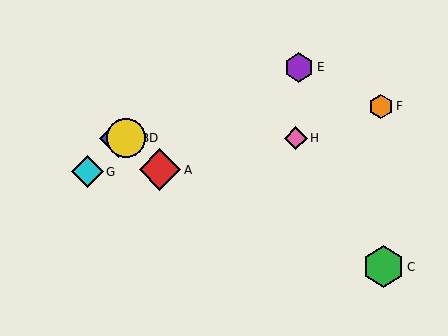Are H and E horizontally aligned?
No, H is at y≈138 and E is at y≈67.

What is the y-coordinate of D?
Object D is at y≈138.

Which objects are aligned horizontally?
Objects B, D, H are aligned horizontally.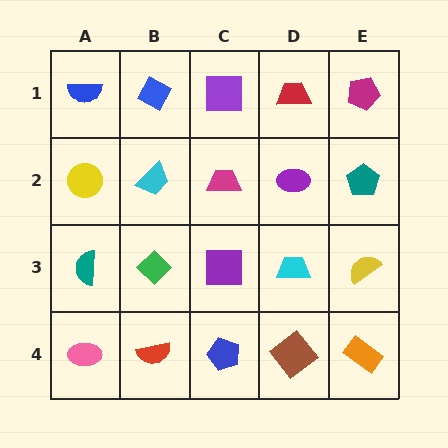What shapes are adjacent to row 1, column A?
A yellow circle (row 2, column A), a blue diamond (row 1, column B).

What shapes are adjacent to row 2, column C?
A purple square (row 1, column C), a purple square (row 3, column C), a cyan trapezoid (row 2, column B), a purple ellipse (row 2, column D).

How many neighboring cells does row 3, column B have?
4.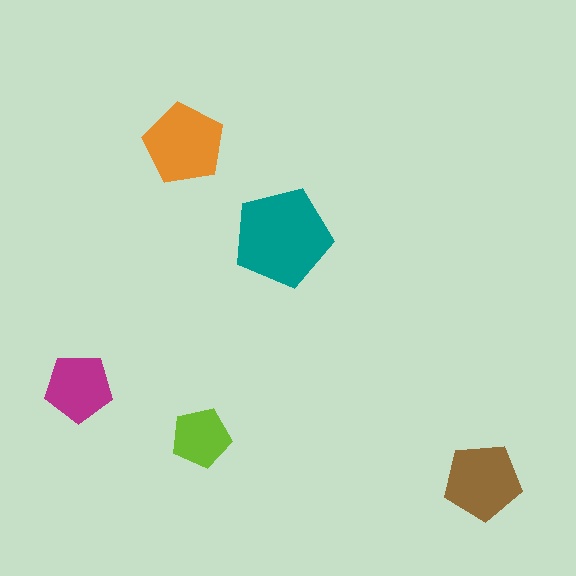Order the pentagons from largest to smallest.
the teal one, the orange one, the brown one, the magenta one, the lime one.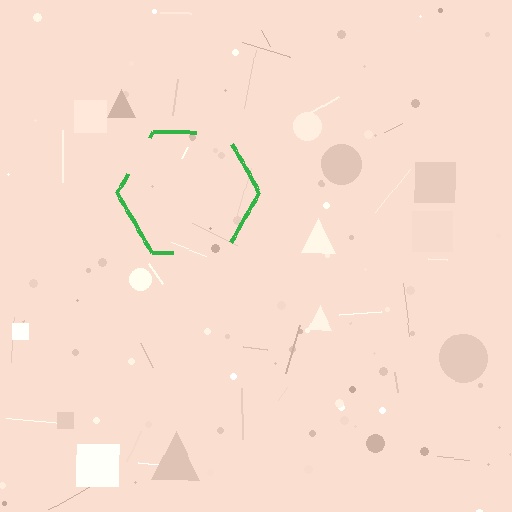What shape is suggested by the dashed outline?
The dashed outline suggests a hexagon.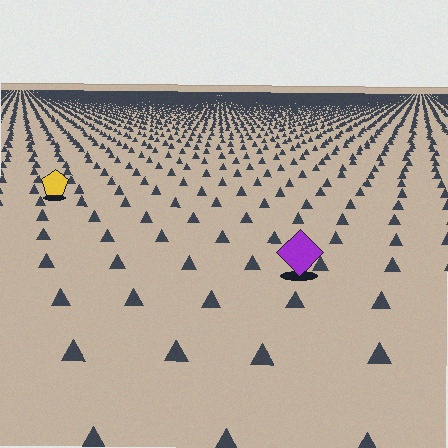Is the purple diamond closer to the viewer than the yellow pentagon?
Yes. The purple diamond is closer — you can tell from the texture gradient: the ground texture is coarser near it.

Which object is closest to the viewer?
The purple diamond is closest. The texture marks near it are larger and more spread out.